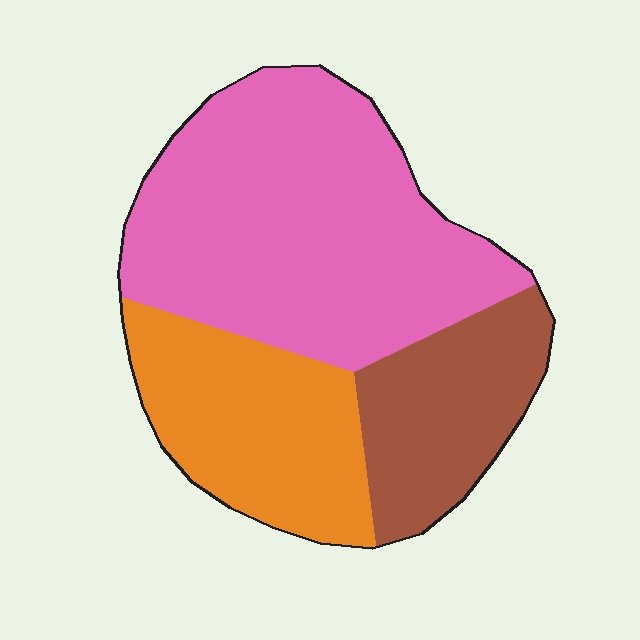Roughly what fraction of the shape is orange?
Orange takes up about one quarter (1/4) of the shape.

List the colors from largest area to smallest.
From largest to smallest: pink, orange, brown.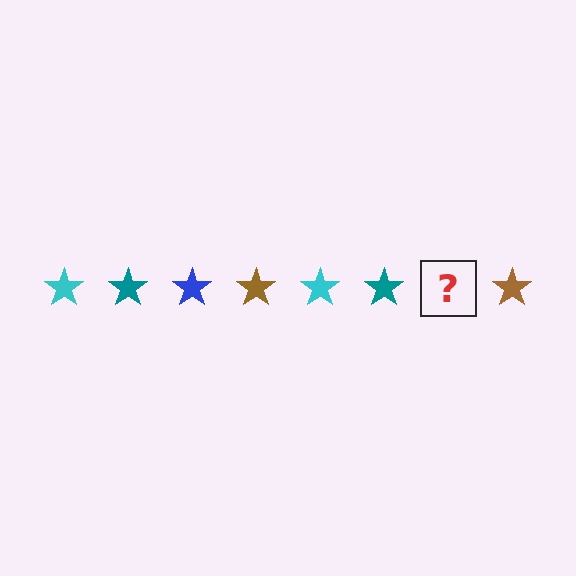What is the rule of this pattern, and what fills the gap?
The rule is that the pattern cycles through cyan, teal, blue, brown stars. The gap should be filled with a blue star.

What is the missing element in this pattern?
The missing element is a blue star.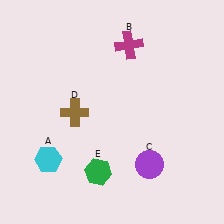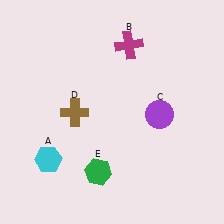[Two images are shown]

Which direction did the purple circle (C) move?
The purple circle (C) moved up.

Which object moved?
The purple circle (C) moved up.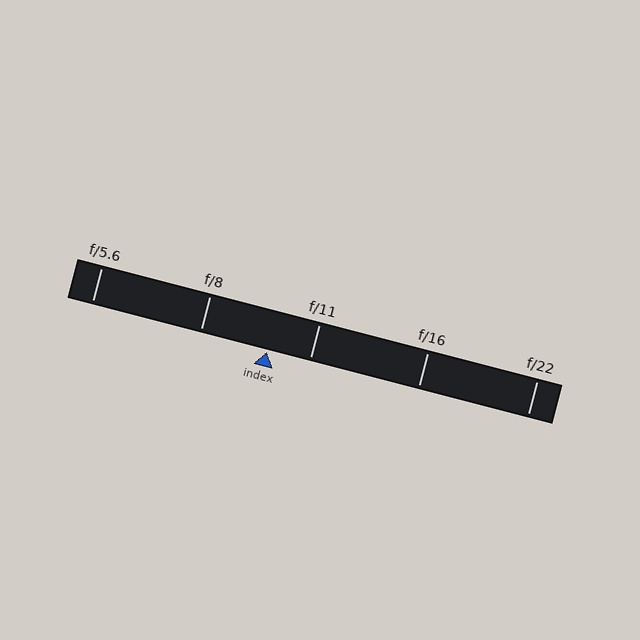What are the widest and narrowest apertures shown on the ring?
The widest aperture shown is f/5.6 and the narrowest is f/22.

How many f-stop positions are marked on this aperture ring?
There are 5 f-stop positions marked.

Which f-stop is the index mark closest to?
The index mark is closest to f/11.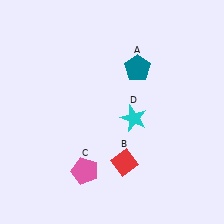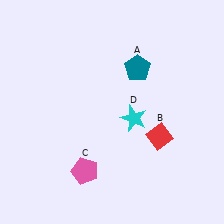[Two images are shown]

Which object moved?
The red diamond (B) moved right.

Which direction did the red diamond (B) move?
The red diamond (B) moved right.